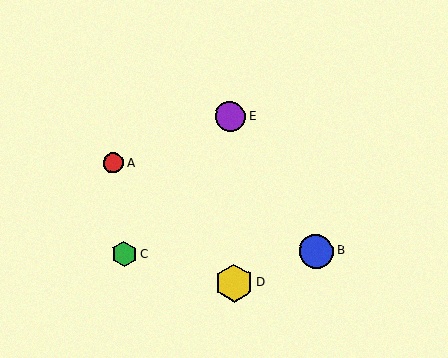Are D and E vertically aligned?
Yes, both are at x≈234.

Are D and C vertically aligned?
No, D is at x≈234 and C is at x≈124.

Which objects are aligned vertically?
Objects D, E are aligned vertically.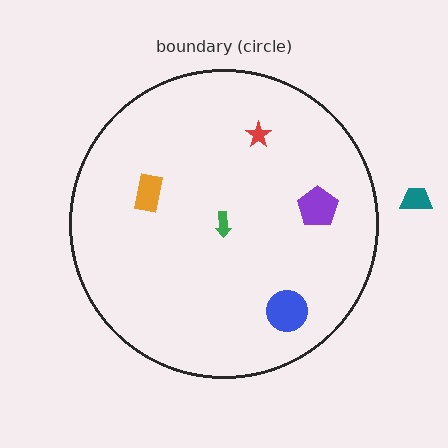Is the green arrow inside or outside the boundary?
Inside.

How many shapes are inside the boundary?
5 inside, 1 outside.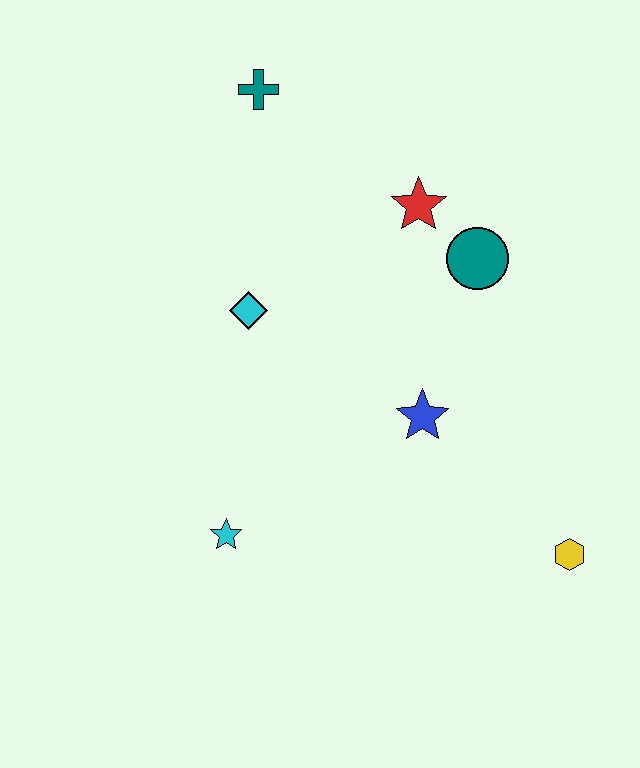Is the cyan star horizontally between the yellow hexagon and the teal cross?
No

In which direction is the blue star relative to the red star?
The blue star is below the red star.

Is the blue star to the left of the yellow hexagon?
Yes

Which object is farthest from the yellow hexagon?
The teal cross is farthest from the yellow hexagon.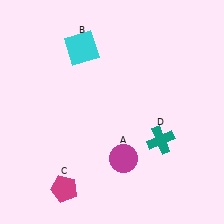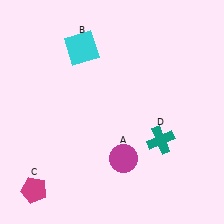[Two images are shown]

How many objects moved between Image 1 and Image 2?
1 object moved between the two images.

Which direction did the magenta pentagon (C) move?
The magenta pentagon (C) moved left.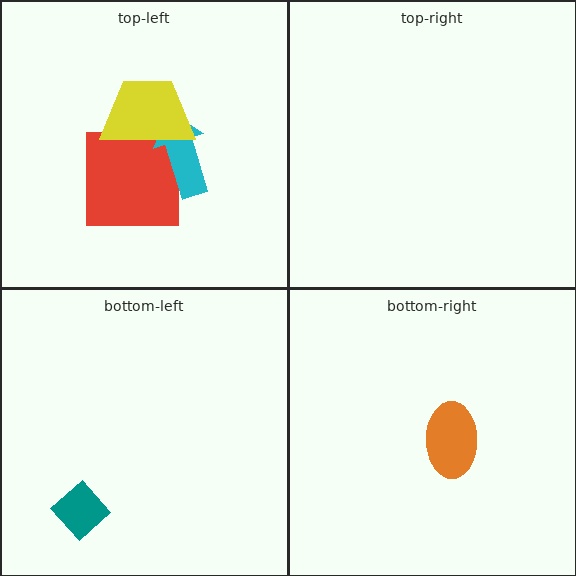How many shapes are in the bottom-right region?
1.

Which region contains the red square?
The top-left region.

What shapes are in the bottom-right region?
The orange ellipse.